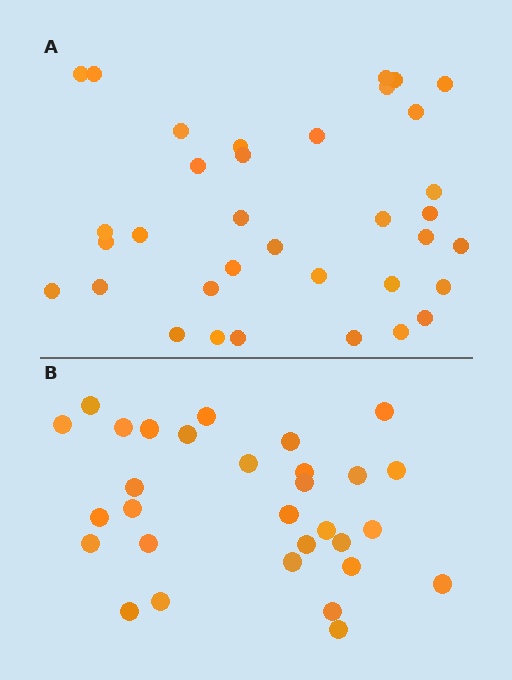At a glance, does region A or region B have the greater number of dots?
Region A (the top region) has more dots.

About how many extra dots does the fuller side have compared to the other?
Region A has about 5 more dots than region B.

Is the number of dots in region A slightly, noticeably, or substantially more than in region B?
Region A has only slightly more — the two regions are fairly close. The ratio is roughly 1.2 to 1.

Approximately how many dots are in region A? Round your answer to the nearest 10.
About 40 dots. (The exact count is 35, which rounds to 40.)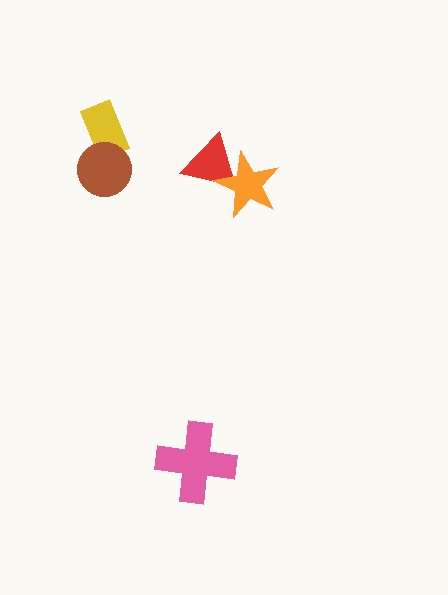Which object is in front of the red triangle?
The orange star is in front of the red triangle.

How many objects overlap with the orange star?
1 object overlaps with the orange star.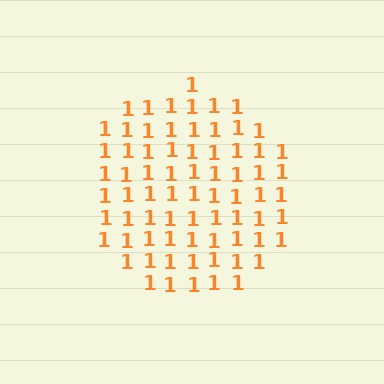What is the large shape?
The large shape is a circle.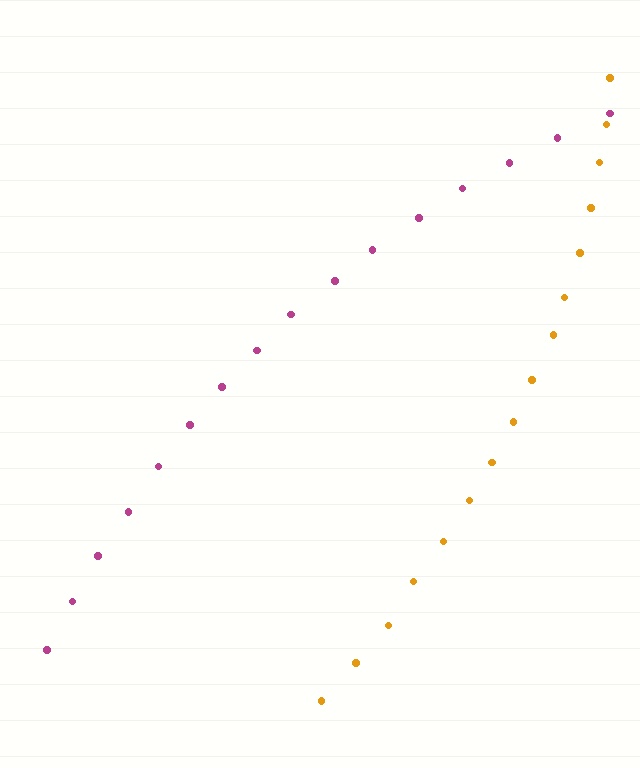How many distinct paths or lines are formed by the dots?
There are 2 distinct paths.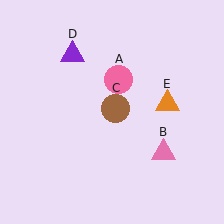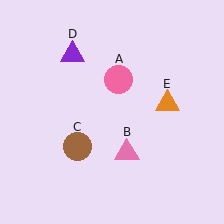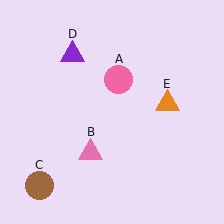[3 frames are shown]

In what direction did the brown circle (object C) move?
The brown circle (object C) moved down and to the left.